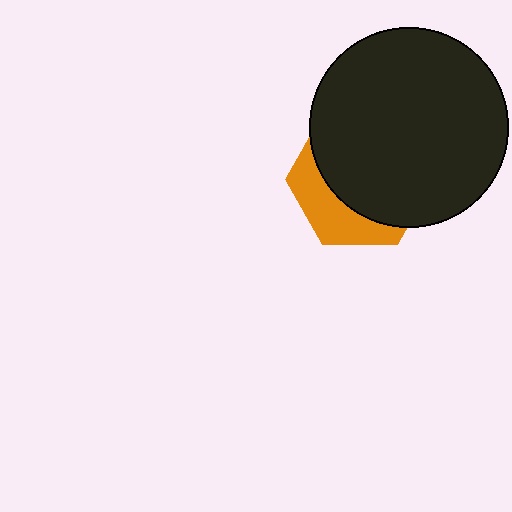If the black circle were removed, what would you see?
You would see the complete orange hexagon.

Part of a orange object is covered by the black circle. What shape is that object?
It is a hexagon.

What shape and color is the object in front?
The object in front is a black circle.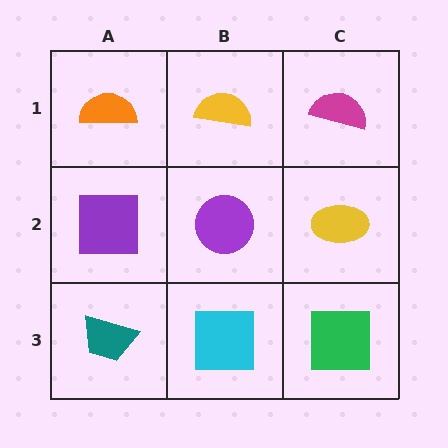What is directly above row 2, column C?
A magenta semicircle.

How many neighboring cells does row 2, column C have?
3.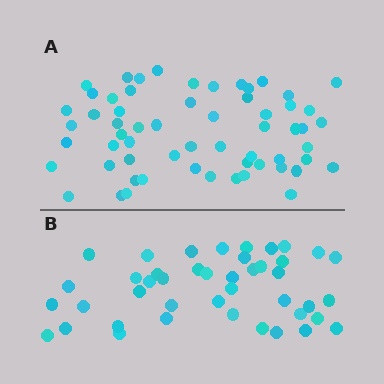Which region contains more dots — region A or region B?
Region A (the top region) has more dots.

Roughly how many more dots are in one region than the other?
Region A has approximately 15 more dots than region B.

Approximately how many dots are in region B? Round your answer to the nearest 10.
About 40 dots. (The exact count is 43, which rounds to 40.)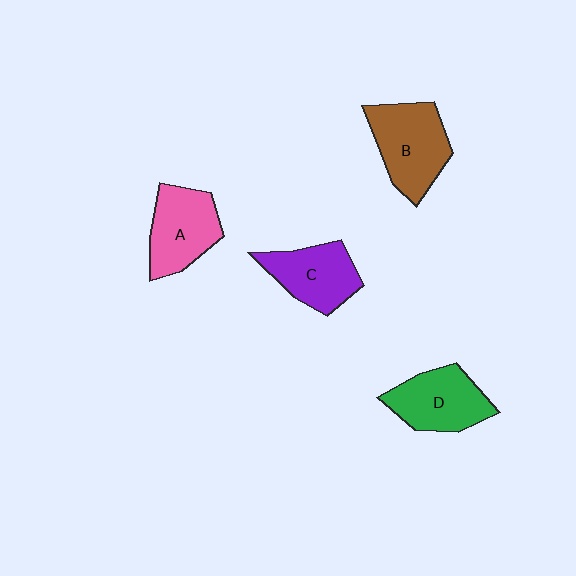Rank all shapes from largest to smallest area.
From largest to smallest: B (brown), D (green), A (pink), C (purple).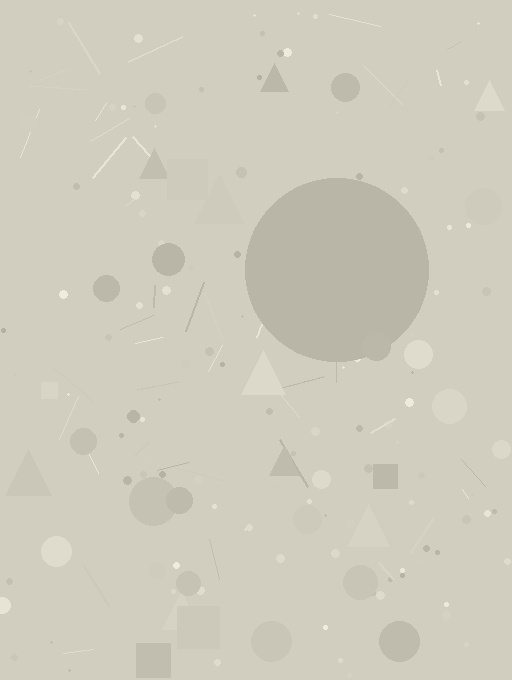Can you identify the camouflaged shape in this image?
The camouflaged shape is a circle.